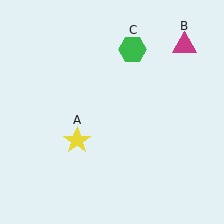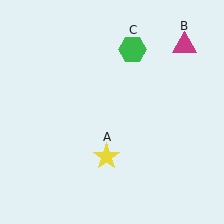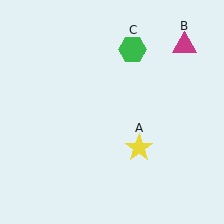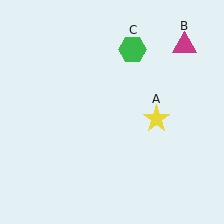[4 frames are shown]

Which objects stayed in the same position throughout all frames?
Magenta triangle (object B) and green hexagon (object C) remained stationary.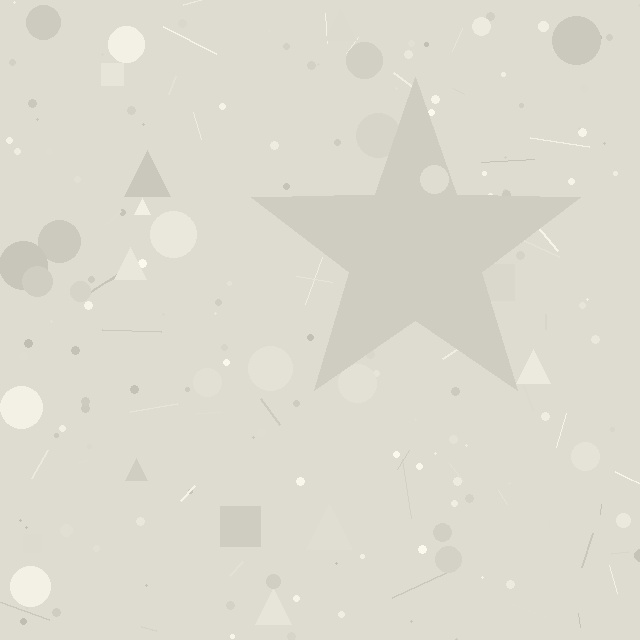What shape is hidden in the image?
A star is hidden in the image.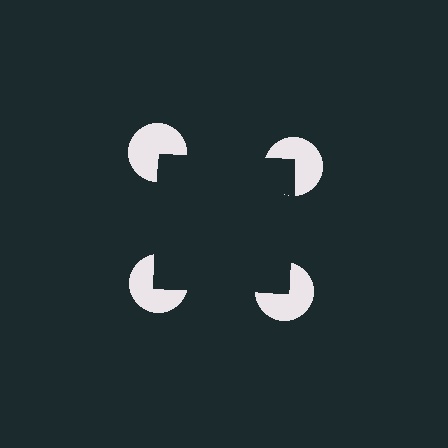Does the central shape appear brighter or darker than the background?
It typically appears slightly darker than the background, even though no actual brightness change is drawn.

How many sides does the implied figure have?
4 sides.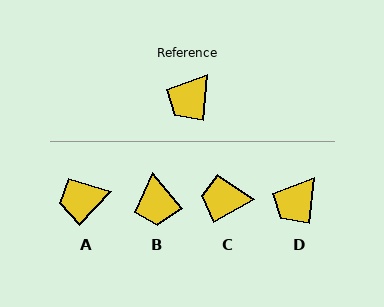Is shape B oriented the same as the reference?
No, it is off by about 45 degrees.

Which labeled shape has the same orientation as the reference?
D.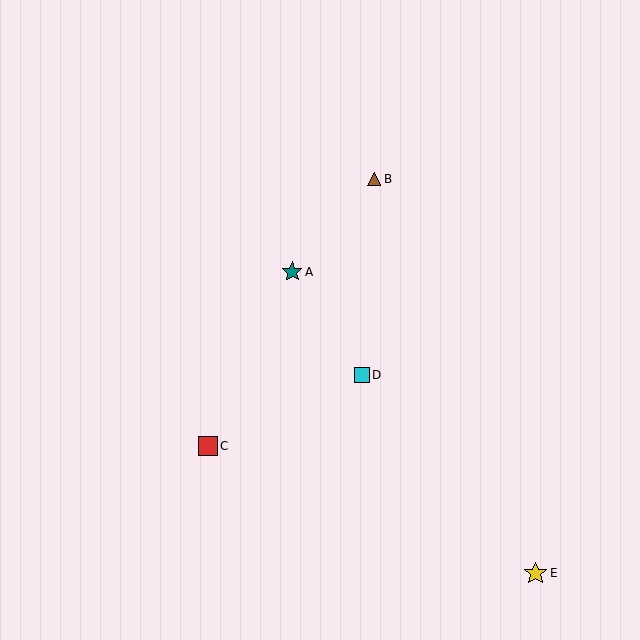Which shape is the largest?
The yellow star (labeled E) is the largest.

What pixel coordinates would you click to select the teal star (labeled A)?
Click at (292, 272) to select the teal star A.